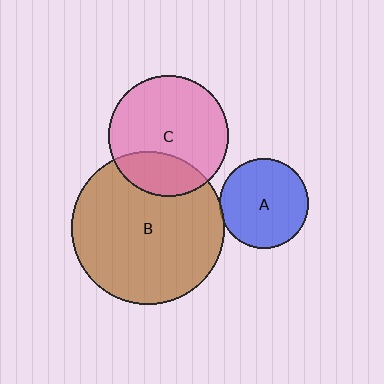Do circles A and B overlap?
Yes.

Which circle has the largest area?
Circle B (brown).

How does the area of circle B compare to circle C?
Approximately 1.6 times.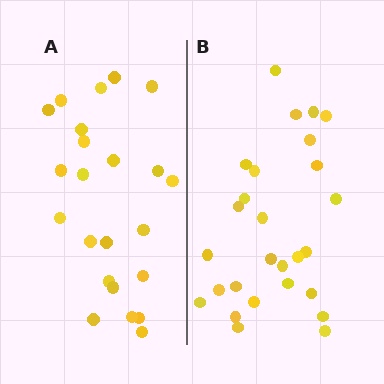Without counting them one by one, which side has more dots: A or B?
Region B (the right region) has more dots.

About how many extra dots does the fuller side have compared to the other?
Region B has about 4 more dots than region A.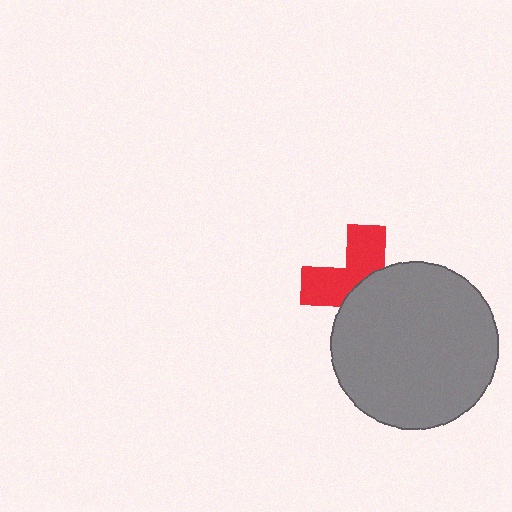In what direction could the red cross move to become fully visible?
The red cross could move toward the upper-left. That would shift it out from behind the gray circle entirely.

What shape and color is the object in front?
The object in front is a gray circle.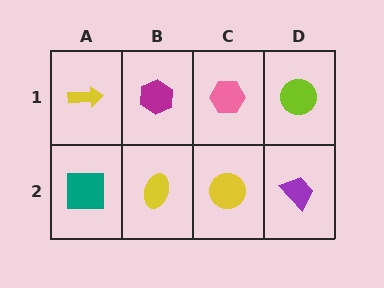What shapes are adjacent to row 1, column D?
A purple trapezoid (row 2, column D), a pink hexagon (row 1, column C).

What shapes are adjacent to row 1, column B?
A yellow ellipse (row 2, column B), a yellow arrow (row 1, column A), a pink hexagon (row 1, column C).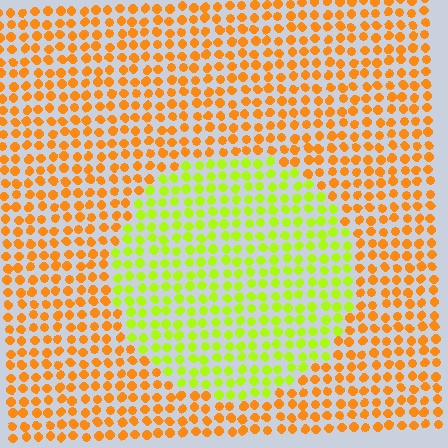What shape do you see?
I see a circle.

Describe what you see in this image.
The image is filled with small orange elements in a uniform arrangement. A circle-shaped region is visible where the elements are tinted to a slightly different hue, forming a subtle color boundary.